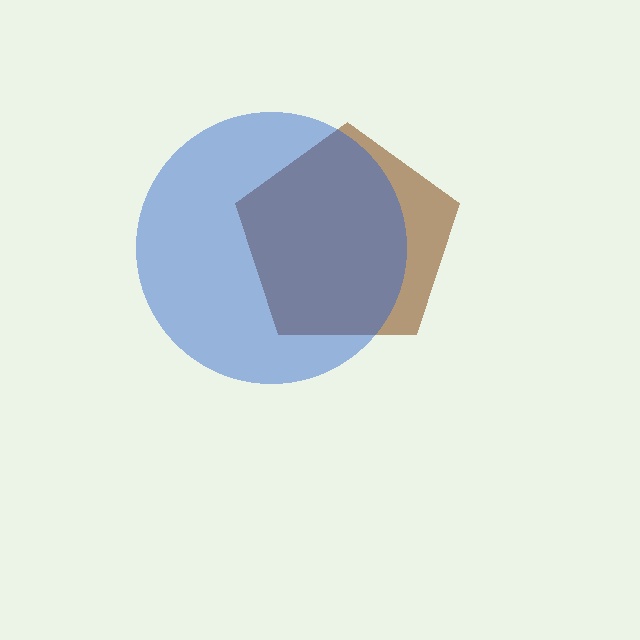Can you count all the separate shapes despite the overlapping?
Yes, there are 2 separate shapes.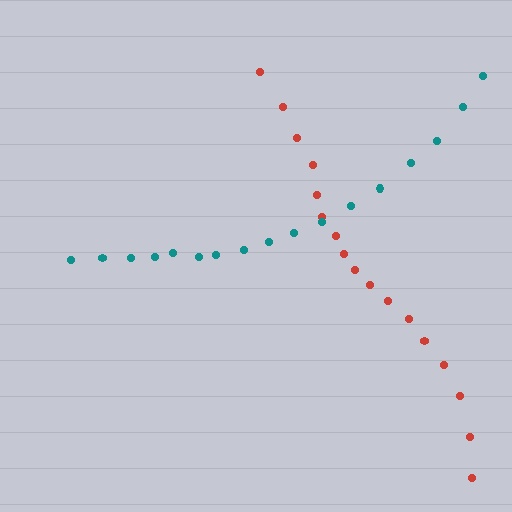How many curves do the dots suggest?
There are 2 distinct paths.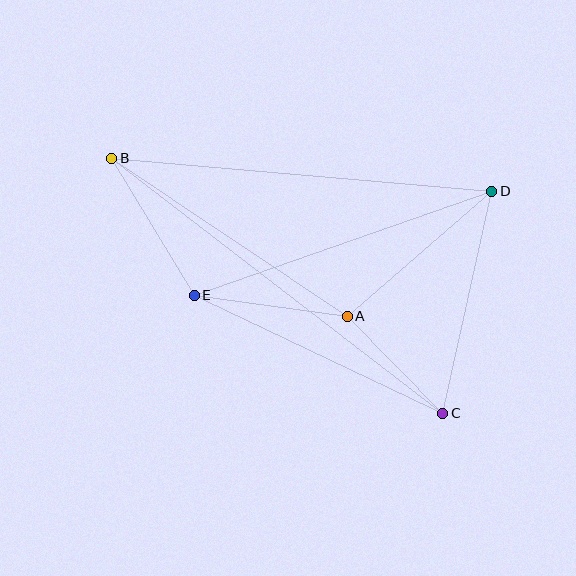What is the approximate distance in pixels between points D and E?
The distance between D and E is approximately 315 pixels.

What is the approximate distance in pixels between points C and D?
The distance between C and D is approximately 227 pixels.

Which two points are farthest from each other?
Points B and C are farthest from each other.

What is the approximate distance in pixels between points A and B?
The distance between A and B is approximately 284 pixels.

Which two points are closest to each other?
Points A and C are closest to each other.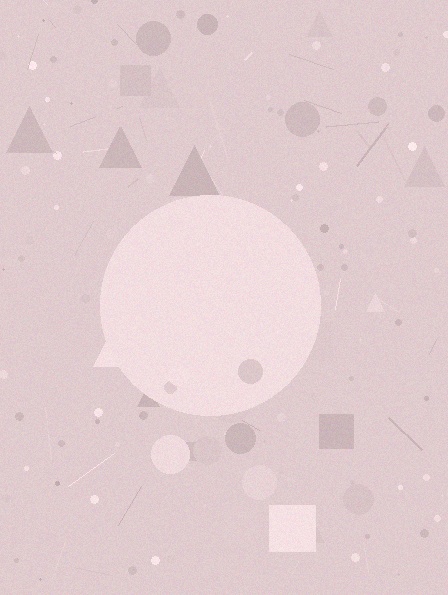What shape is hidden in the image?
A circle is hidden in the image.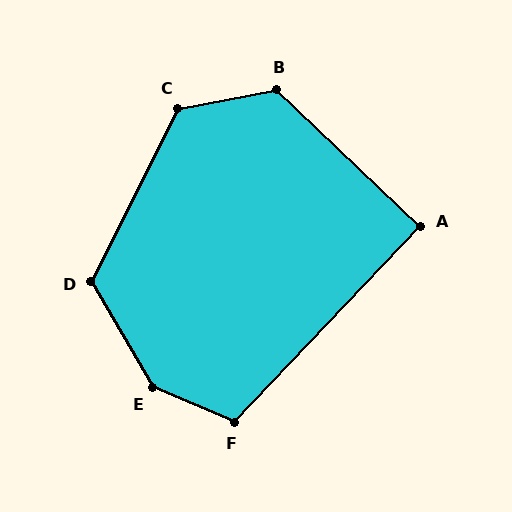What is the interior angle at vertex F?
Approximately 111 degrees (obtuse).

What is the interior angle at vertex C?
Approximately 127 degrees (obtuse).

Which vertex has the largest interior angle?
E, at approximately 143 degrees.